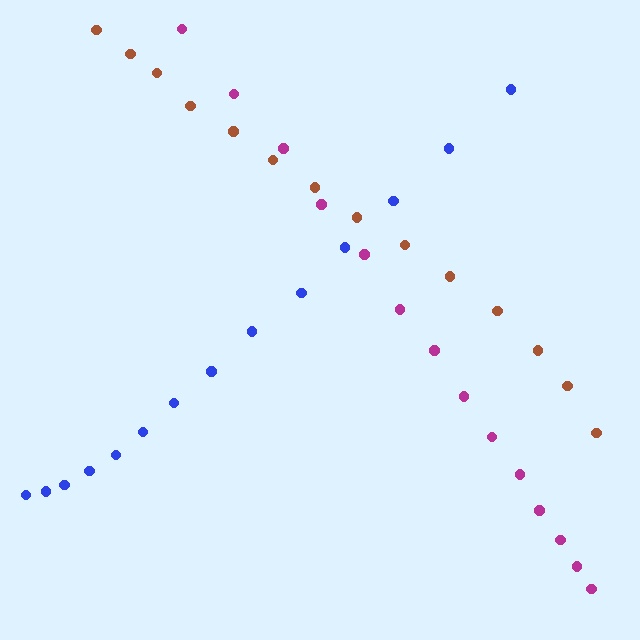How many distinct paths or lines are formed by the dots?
There are 3 distinct paths.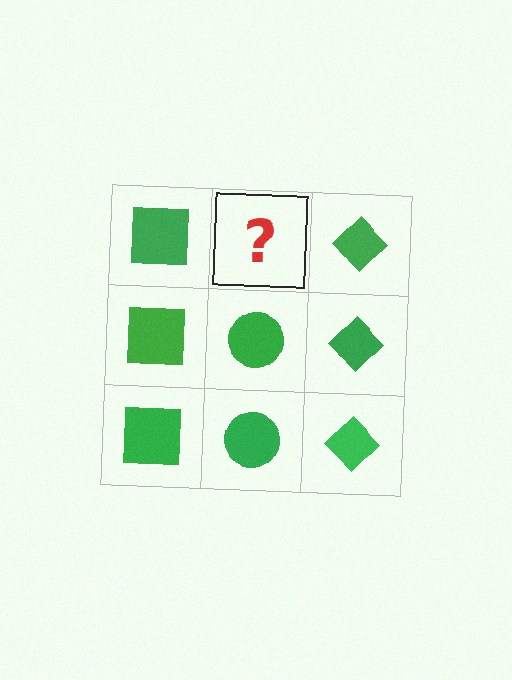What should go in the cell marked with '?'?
The missing cell should contain a green circle.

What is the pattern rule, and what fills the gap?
The rule is that each column has a consistent shape. The gap should be filled with a green circle.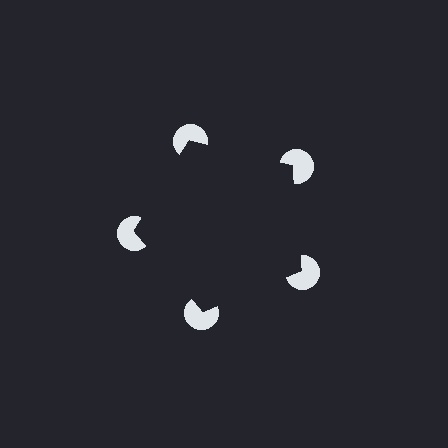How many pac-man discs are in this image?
There are 5 — one at each vertex of the illusory pentagon.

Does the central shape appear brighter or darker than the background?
It typically appears slightly darker than the background, even though no actual brightness change is drawn.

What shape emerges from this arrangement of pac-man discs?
An illusory pentagon — its edges are inferred from the aligned wedge cuts in the pac-man discs, not physically drawn.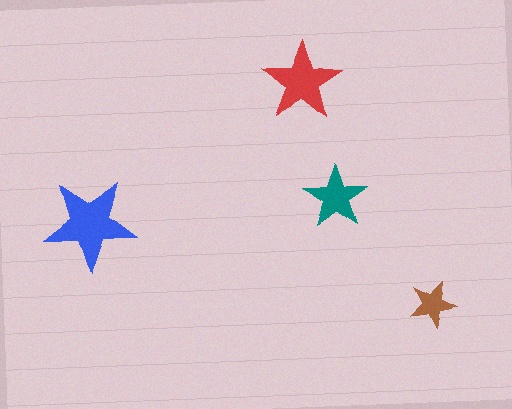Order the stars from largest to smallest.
the blue one, the red one, the teal one, the brown one.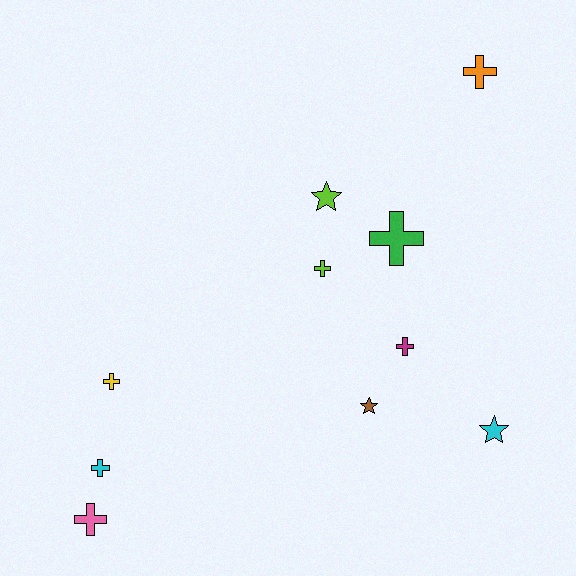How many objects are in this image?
There are 10 objects.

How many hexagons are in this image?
There are no hexagons.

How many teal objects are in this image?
There are no teal objects.